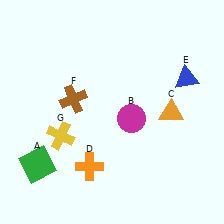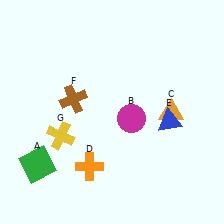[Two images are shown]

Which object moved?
The blue triangle (E) moved down.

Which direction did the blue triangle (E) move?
The blue triangle (E) moved down.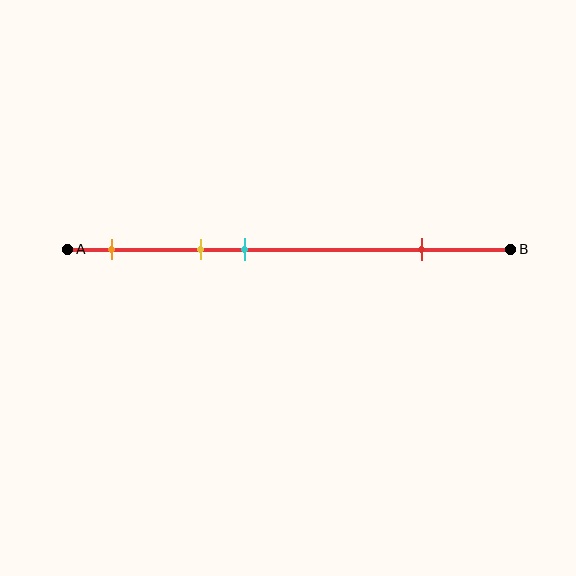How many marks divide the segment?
There are 4 marks dividing the segment.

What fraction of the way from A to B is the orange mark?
The orange mark is approximately 10% (0.1) of the way from A to B.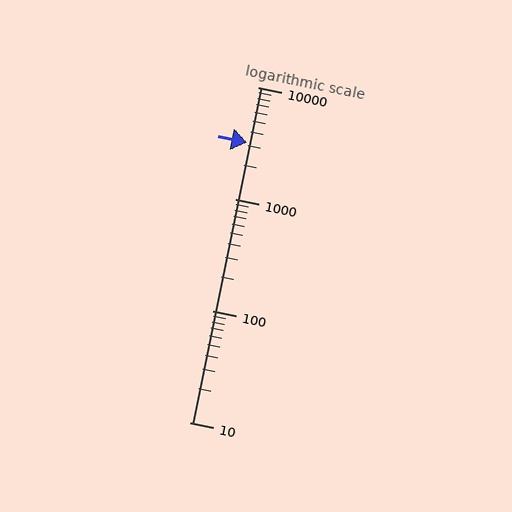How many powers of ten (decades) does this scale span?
The scale spans 3 decades, from 10 to 10000.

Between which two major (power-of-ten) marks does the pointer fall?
The pointer is between 1000 and 10000.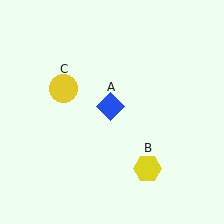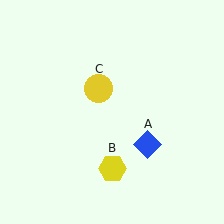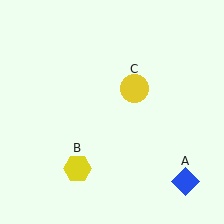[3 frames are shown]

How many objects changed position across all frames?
3 objects changed position: blue diamond (object A), yellow hexagon (object B), yellow circle (object C).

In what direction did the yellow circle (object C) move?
The yellow circle (object C) moved right.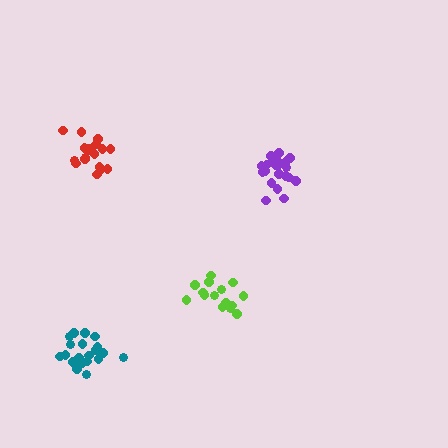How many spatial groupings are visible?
There are 4 spatial groupings.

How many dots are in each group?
Group 1: 21 dots, Group 2: 21 dots, Group 3: 18 dots, Group 4: 15 dots (75 total).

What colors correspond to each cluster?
The clusters are colored: teal, purple, red, lime.